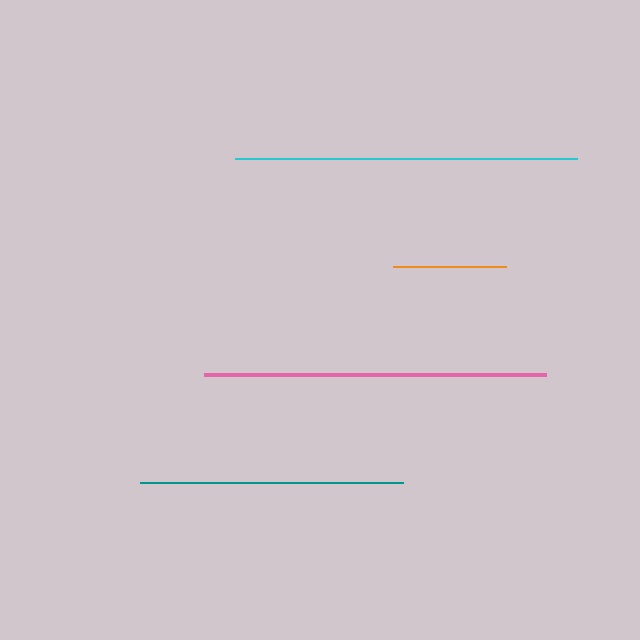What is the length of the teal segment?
The teal segment is approximately 263 pixels long.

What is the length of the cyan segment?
The cyan segment is approximately 342 pixels long.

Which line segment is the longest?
The cyan line is the longest at approximately 342 pixels.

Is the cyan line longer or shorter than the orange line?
The cyan line is longer than the orange line.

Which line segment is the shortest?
The orange line is the shortest at approximately 114 pixels.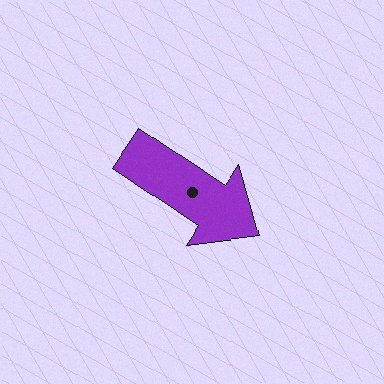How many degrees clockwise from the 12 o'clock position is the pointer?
Approximately 124 degrees.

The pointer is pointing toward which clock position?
Roughly 4 o'clock.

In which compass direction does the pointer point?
Southeast.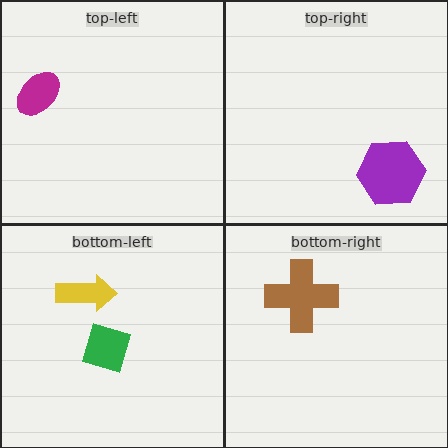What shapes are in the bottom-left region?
The yellow arrow, the green diamond.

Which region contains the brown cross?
The bottom-right region.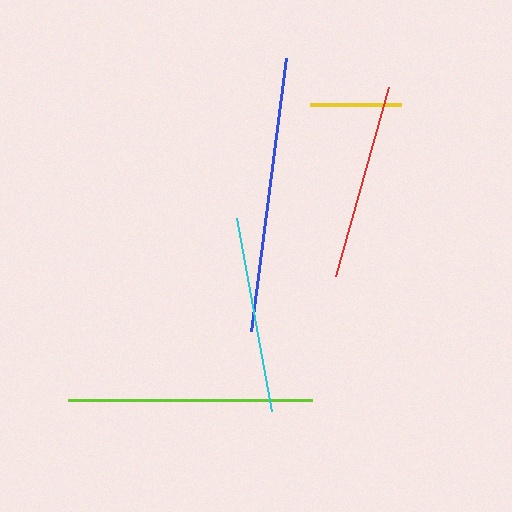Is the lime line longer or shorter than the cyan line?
The lime line is longer than the cyan line.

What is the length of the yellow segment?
The yellow segment is approximately 91 pixels long.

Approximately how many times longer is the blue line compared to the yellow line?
The blue line is approximately 3.0 times the length of the yellow line.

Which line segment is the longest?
The blue line is the longest at approximately 274 pixels.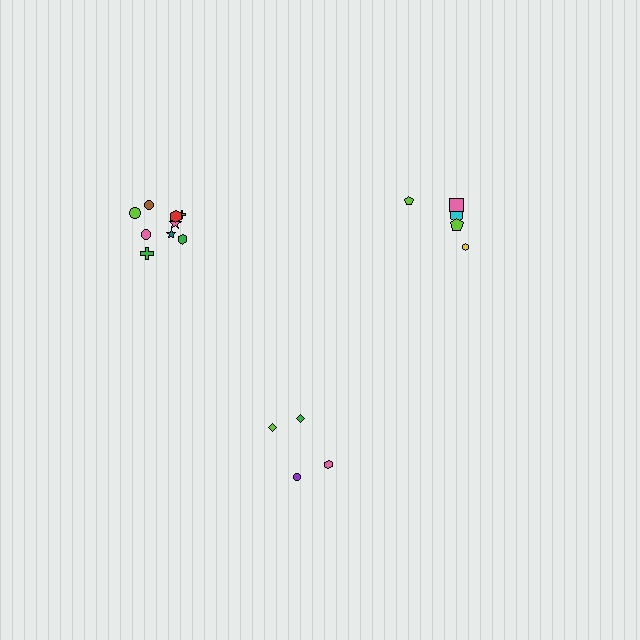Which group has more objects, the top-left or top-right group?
The top-left group.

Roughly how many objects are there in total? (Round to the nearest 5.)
Roughly 20 objects in total.